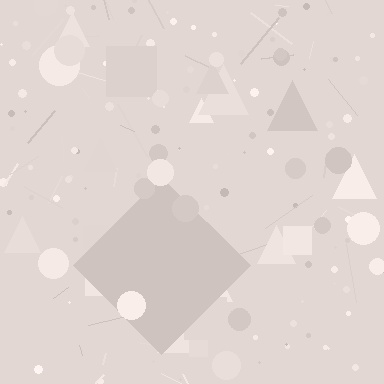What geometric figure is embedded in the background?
A diamond is embedded in the background.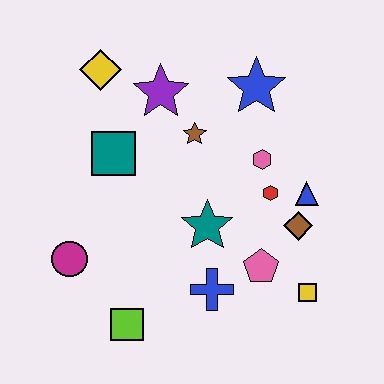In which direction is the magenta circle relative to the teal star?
The magenta circle is to the left of the teal star.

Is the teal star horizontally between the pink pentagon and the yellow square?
No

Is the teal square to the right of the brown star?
No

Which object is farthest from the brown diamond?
The yellow diamond is farthest from the brown diamond.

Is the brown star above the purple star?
No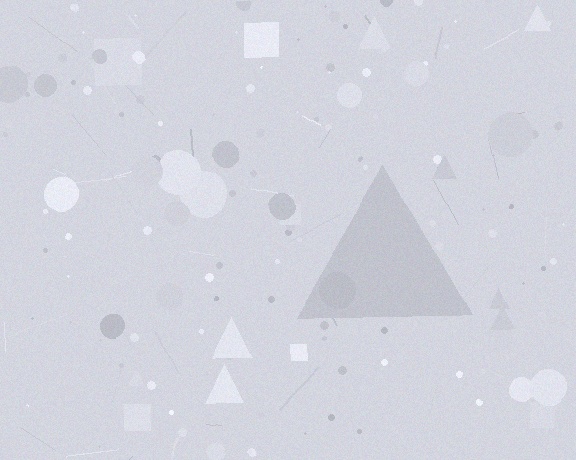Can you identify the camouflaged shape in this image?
The camouflaged shape is a triangle.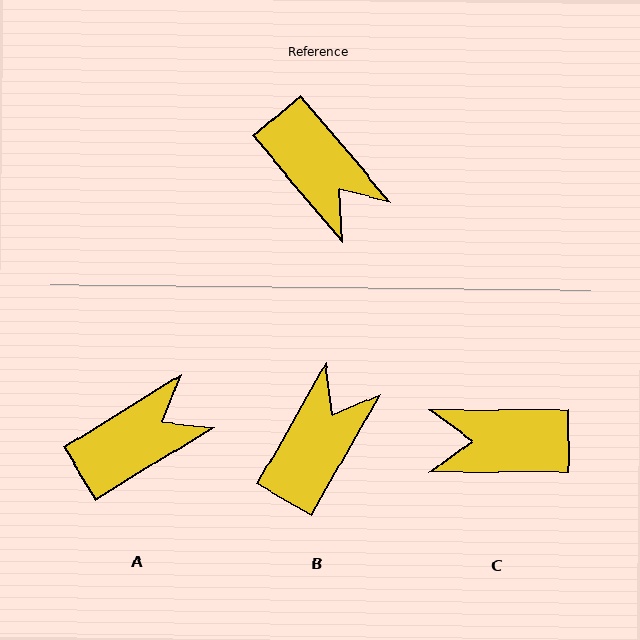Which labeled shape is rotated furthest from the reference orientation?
C, about 130 degrees away.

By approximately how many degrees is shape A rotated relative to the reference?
Approximately 81 degrees counter-clockwise.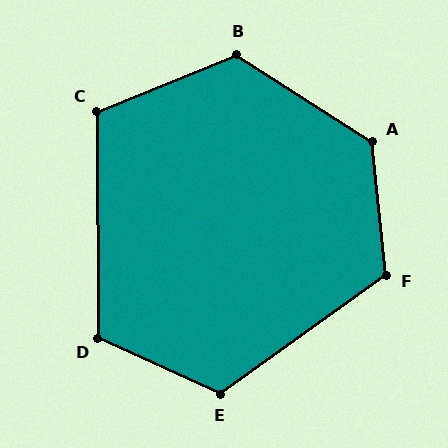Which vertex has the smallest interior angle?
C, at approximately 112 degrees.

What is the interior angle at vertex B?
Approximately 125 degrees (obtuse).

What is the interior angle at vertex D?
Approximately 115 degrees (obtuse).